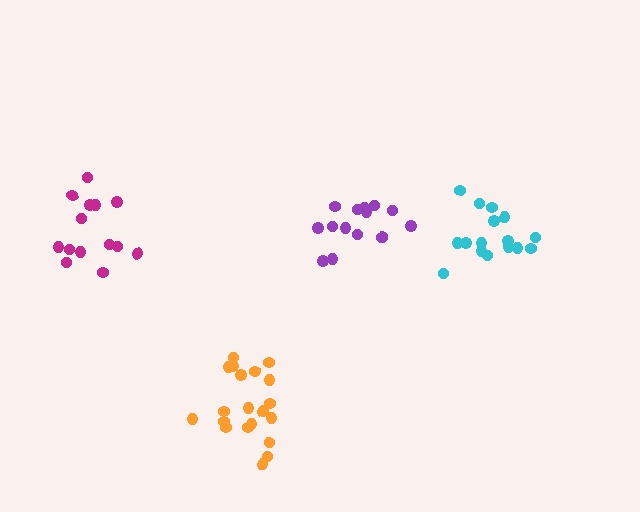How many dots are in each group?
Group 1: 20 dots, Group 2: 15 dots, Group 3: 14 dots, Group 4: 16 dots (65 total).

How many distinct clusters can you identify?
There are 4 distinct clusters.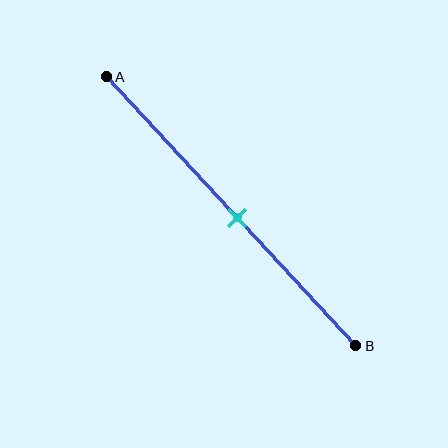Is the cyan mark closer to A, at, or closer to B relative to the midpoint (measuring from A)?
The cyan mark is approximately at the midpoint of segment AB.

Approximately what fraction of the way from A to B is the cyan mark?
The cyan mark is approximately 55% of the way from A to B.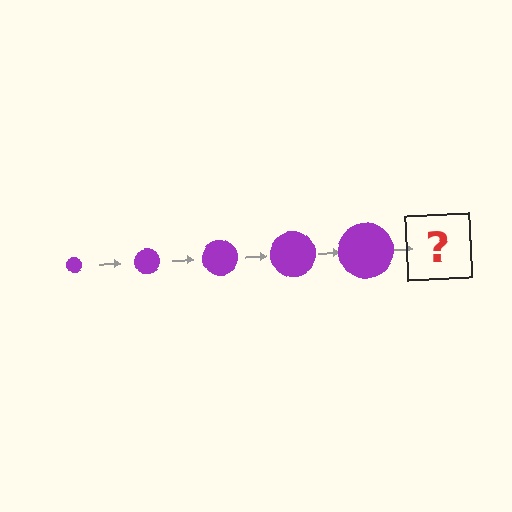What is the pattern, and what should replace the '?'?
The pattern is that the circle gets progressively larger each step. The '?' should be a purple circle, larger than the previous one.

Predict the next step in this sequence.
The next step is a purple circle, larger than the previous one.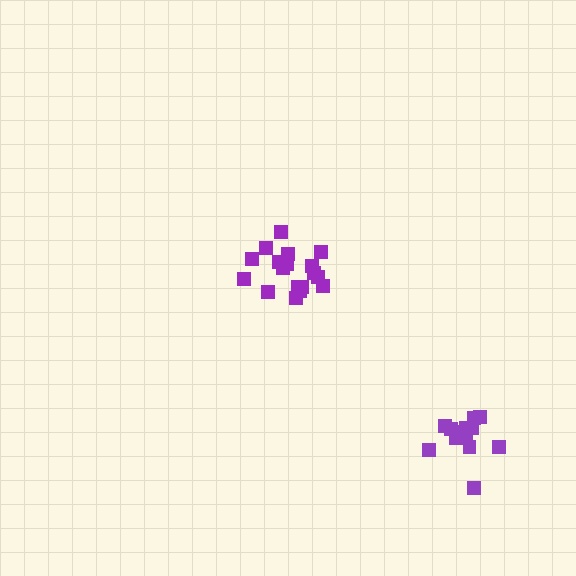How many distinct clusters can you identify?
There are 2 distinct clusters.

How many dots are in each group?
Group 1: 13 dots, Group 2: 18 dots (31 total).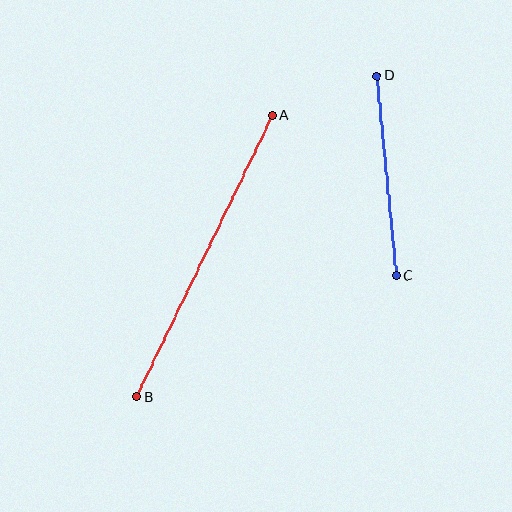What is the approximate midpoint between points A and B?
The midpoint is at approximately (205, 256) pixels.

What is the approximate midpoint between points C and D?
The midpoint is at approximately (387, 176) pixels.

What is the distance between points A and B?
The distance is approximately 312 pixels.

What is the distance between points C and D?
The distance is approximately 201 pixels.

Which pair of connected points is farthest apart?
Points A and B are farthest apart.